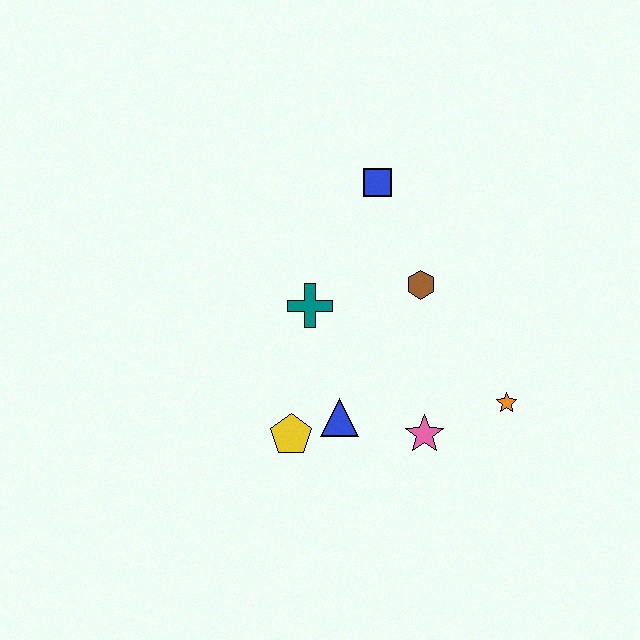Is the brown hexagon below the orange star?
No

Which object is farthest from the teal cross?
The orange star is farthest from the teal cross.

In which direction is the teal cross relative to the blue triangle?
The teal cross is above the blue triangle.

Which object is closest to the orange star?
The pink star is closest to the orange star.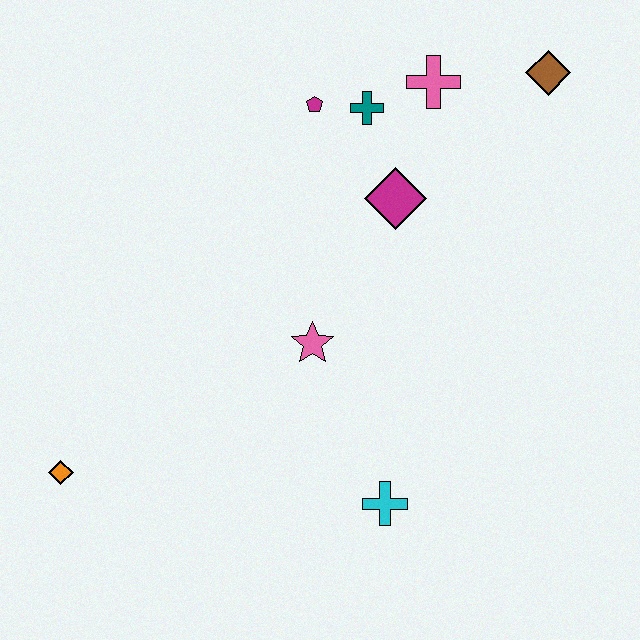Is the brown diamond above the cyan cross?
Yes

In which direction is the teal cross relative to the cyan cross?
The teal cross is above the cyan cross.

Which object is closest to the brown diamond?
The pink cross is closest to the brown diamond.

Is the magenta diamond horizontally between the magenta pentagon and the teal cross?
No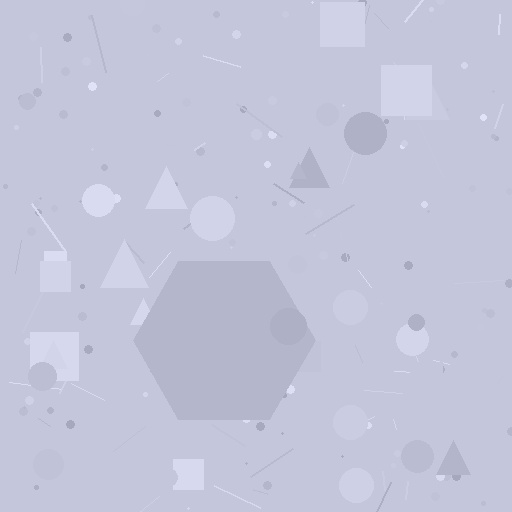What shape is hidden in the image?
A hexagon is hidden in the image.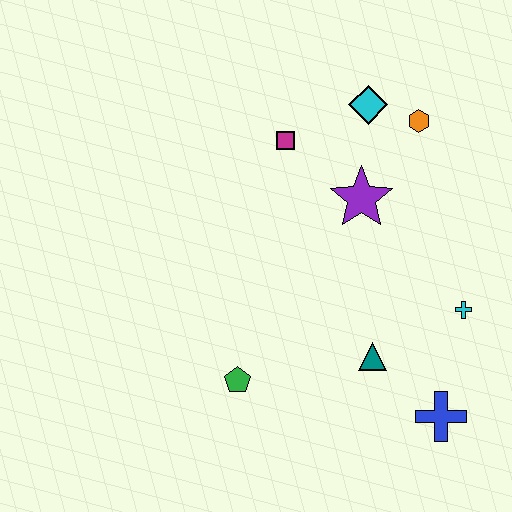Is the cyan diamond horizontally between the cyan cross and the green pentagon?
Yes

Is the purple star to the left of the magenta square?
No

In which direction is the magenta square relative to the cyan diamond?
The magenta square is to the left of the cyan diamond.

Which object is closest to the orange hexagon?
The cyan diamond is closest to the orange hexagon.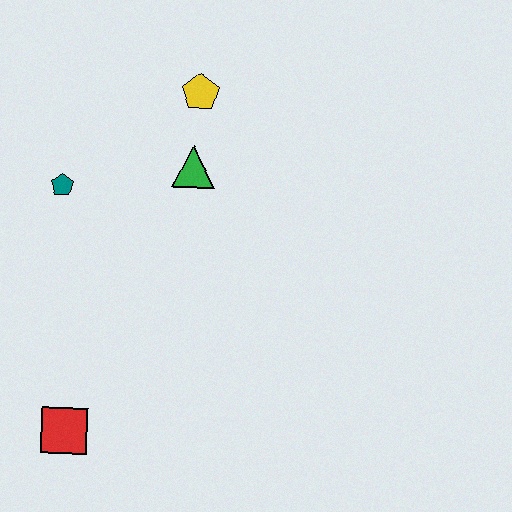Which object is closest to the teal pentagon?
The green triangle is closest to the teal pentagon.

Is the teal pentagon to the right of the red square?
No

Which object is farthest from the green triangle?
The red square is farthest from the green triangle.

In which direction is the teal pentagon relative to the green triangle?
The teal pentagon is to the left of the green triangle.